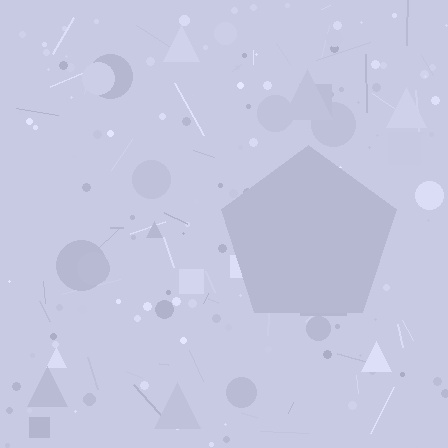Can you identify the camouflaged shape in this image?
The camouflaged shape is a pentagon.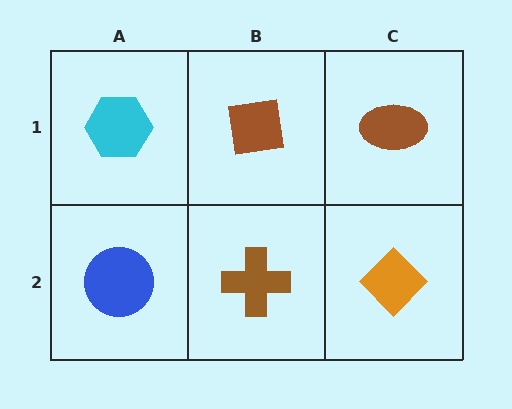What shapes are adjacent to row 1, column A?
A blue circle (row 2, column A), a brown square (row 1, column B).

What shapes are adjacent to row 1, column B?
A brown cross (row 2, column B), a cyan hexagon (row 1, column A), a brown ellipse (row 1, column C).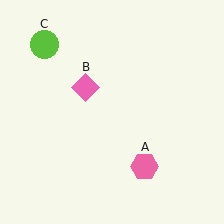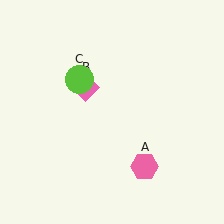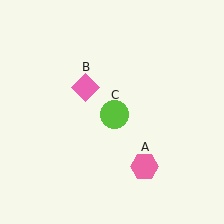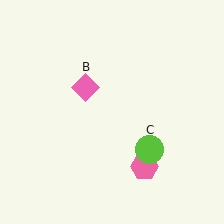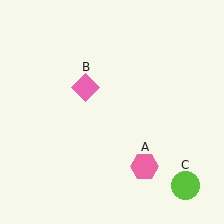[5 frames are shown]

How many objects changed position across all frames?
1 object changed position: lime circle (object C).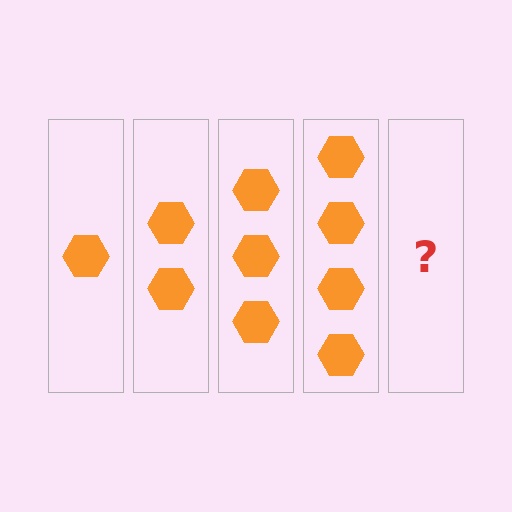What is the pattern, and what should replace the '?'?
The pattern is that each step adds one more hexagon. The '?' should be 5 hexagons.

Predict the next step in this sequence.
The next step is 5 hexagons.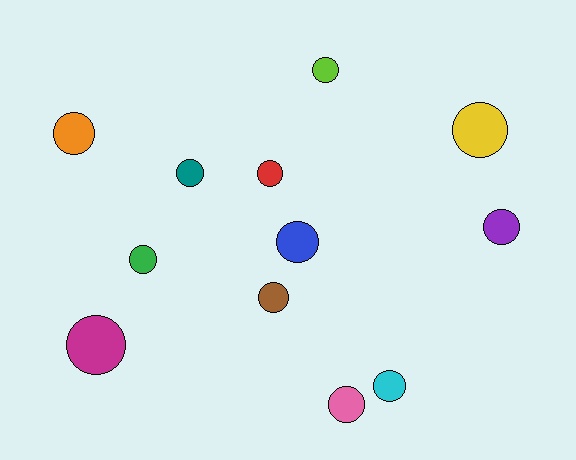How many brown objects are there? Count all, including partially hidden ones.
There is 1 brown object.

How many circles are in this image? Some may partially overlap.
There are 12 circles.